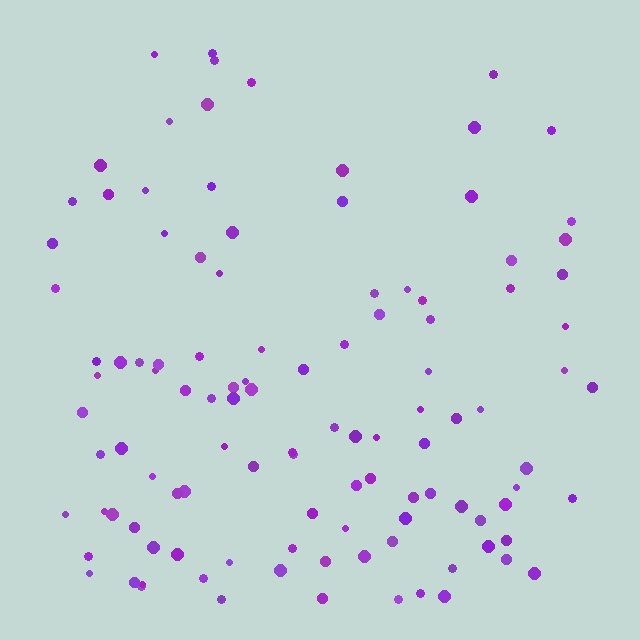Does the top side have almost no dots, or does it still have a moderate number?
Still a moderate number, just noticeably fewer than the bottom.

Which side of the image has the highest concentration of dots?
The bottom.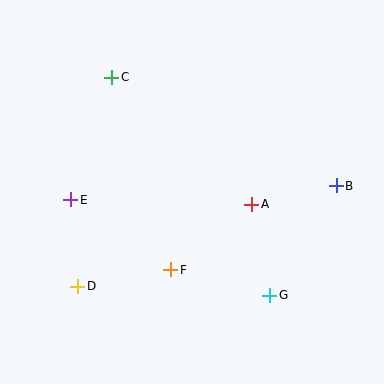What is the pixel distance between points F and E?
The distance between F and E is 122 pixels.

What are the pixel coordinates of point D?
Point D is at (78, 286).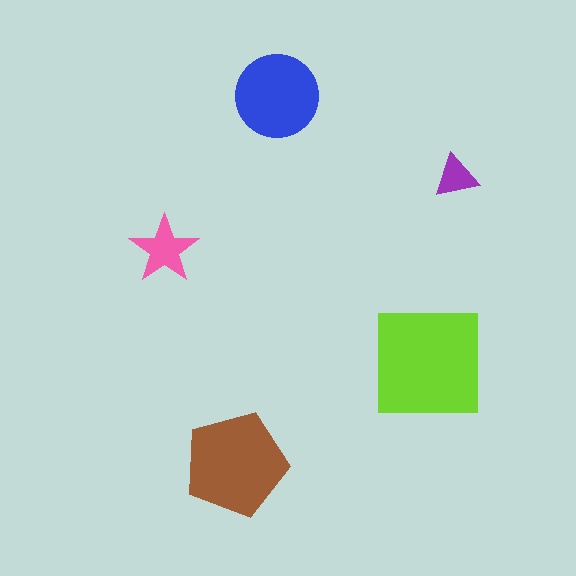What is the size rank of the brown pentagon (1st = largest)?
2nd.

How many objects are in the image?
There are 5 objects in the image.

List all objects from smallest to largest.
The purple triangle, the pink star, the blue circle, the brown pentagon, the lime square.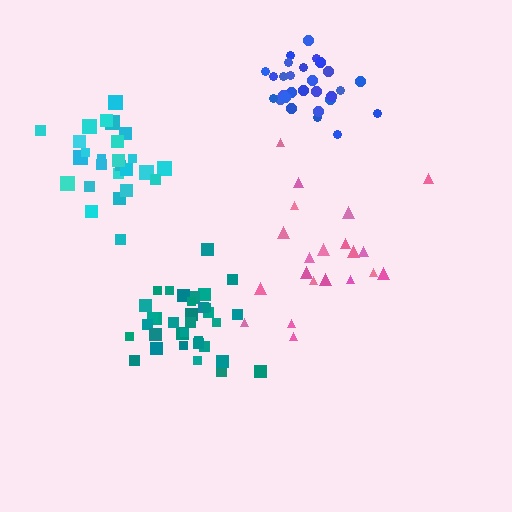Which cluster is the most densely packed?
Blue.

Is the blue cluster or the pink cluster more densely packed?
Blue.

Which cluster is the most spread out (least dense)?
Pink.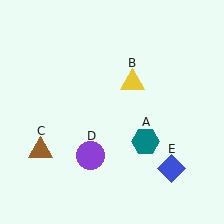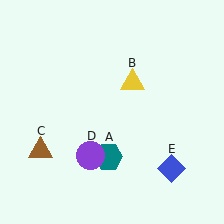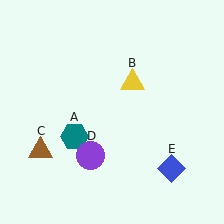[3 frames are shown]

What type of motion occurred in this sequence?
The teal hexagon (object A) rotated clockwise around the center of the scene.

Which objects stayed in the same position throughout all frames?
Yellow triangle (object B) and brown triangle (object C) and purple circle (object D) and blue diamond (object E) remained stationary.